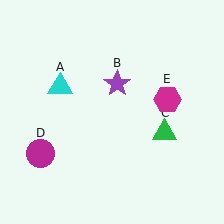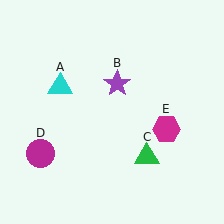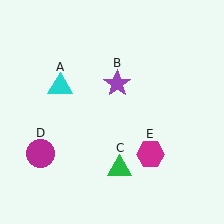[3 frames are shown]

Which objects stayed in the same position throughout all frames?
Cyan triangle (object A) and purple star (object B) and magenta circle (object D) remained stationary.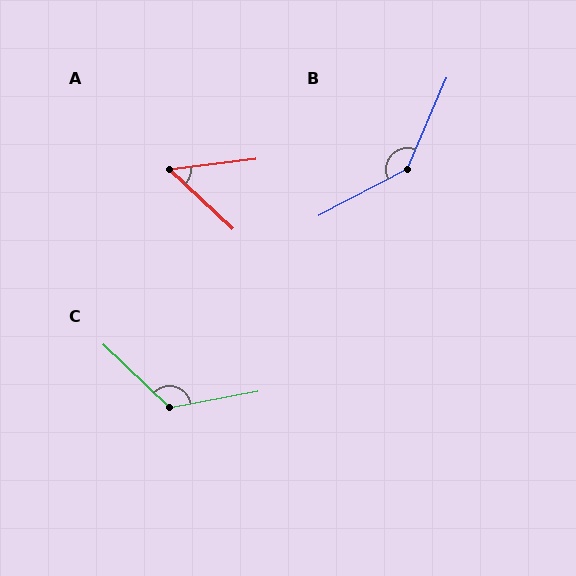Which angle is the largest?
B, at approximately 141 degrees.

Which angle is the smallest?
A, at approximately 50 degrees.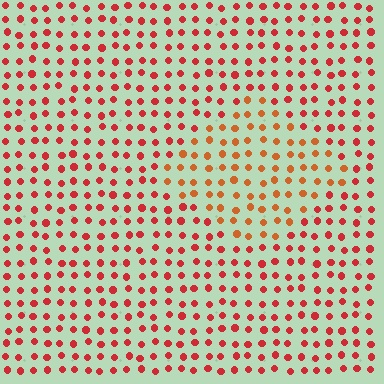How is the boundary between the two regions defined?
The boundary is defined purely by a slight shift in hue (about 25 degrees). Spacing, size, and orientation are identical on both sides.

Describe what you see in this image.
The image is filled with small red elements in a uniform arrangement. A diamond-shaped region is visible where the elements are tinted to a slightly different hue, forming a subtle color boundary.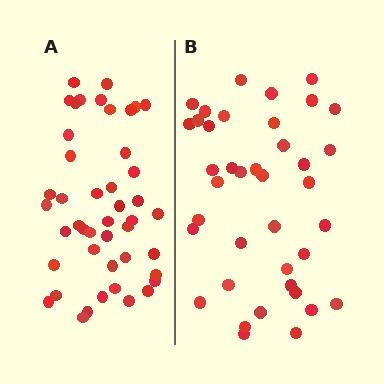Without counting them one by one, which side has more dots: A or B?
Region A (the left region) has more dots.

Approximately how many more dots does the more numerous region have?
Region A has about 6 more dots than region B.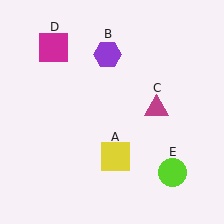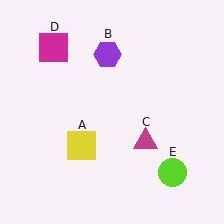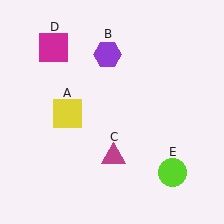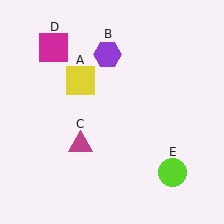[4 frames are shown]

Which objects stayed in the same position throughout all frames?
Purple hexagon (object B) and magenta square (object D) and lime circle (object E) remained stationary.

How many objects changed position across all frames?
2 objects changed position: yellow square (object A), magenta triangle (object C).